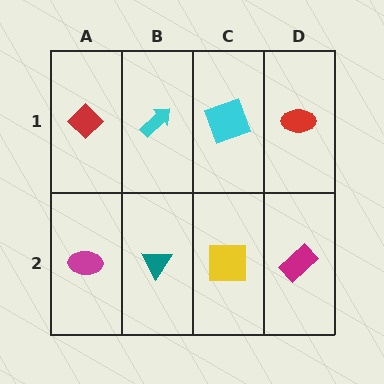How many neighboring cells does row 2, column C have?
3.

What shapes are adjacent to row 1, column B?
A teal triangle (row 2, column B), a red diamond (row 1, column A), a cyan square (row 1, column C).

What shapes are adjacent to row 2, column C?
A cyan square (row 1, column C), a teal triangle (row 2, column B), a magenta rectangle (row 2, column D).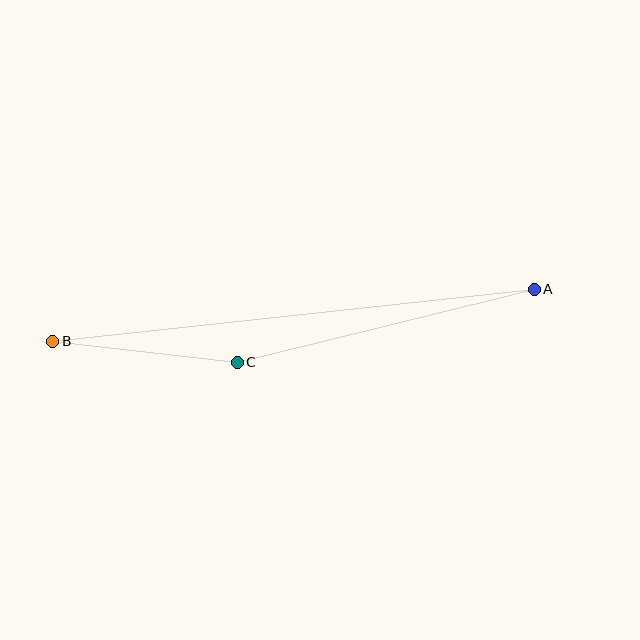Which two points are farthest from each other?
Points A and B are farthest from each other.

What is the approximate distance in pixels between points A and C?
The distance between A and C is approximately 306 pixels.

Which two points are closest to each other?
Points B and C are closest to each other.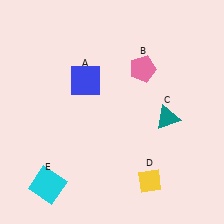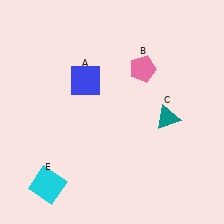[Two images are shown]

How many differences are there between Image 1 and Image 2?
There is 1 difference between the two images.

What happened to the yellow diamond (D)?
The yellow diamond (D) was removed in Image 2. It was in the bottom-right area of Image 1.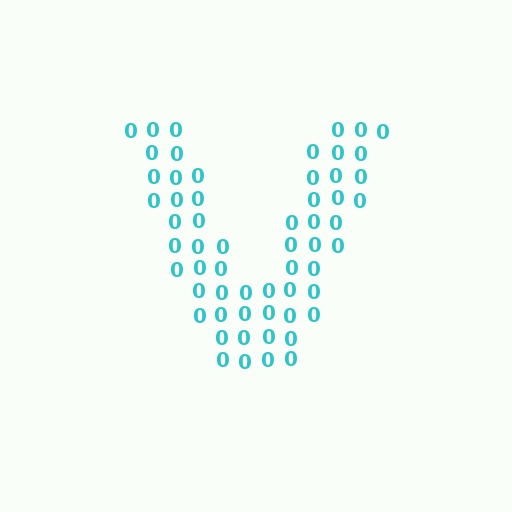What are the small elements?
The small elements are digit 0's.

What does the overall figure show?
The overall figure shows the letter V.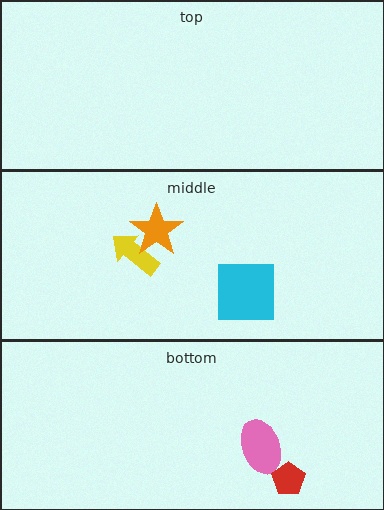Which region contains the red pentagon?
The bottom region.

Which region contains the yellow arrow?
The middle region.